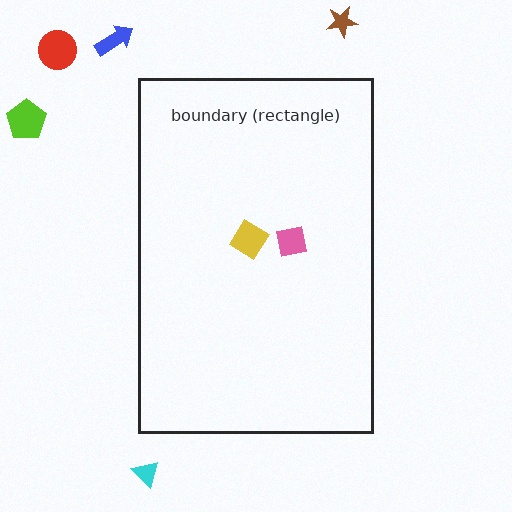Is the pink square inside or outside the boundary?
Inside.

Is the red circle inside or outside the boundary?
Outside.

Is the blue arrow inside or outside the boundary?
Outside.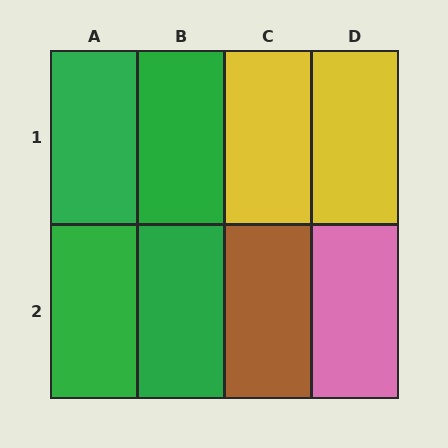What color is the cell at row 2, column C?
Brown.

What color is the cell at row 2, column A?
Green.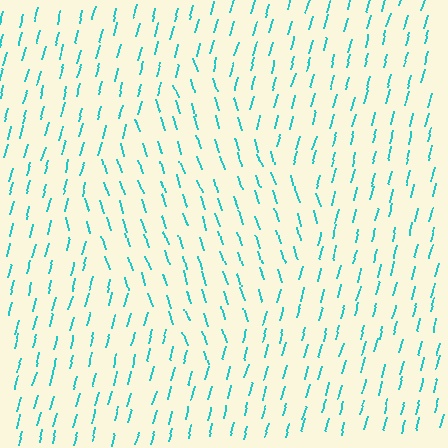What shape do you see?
I see a diamond.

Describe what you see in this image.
The image is filled with small cyan line segments. A diamond region in the image has lines oriented differently from the surrounding lines, creating a visible texture boundary.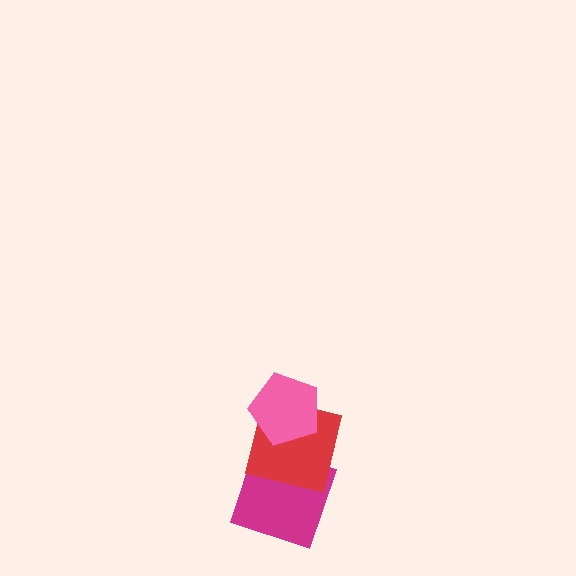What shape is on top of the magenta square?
The red square is on top of the magenta square.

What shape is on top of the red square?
The pink pentagon is on top of the red square.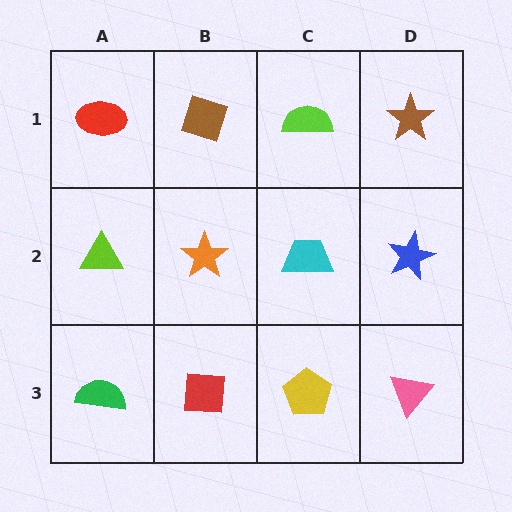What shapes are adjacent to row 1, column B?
An orange star (row 2, column B), a red ellipse (row 1, column A), a lime semicircle (row 1, column C).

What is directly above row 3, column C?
A cyan trapezoid.